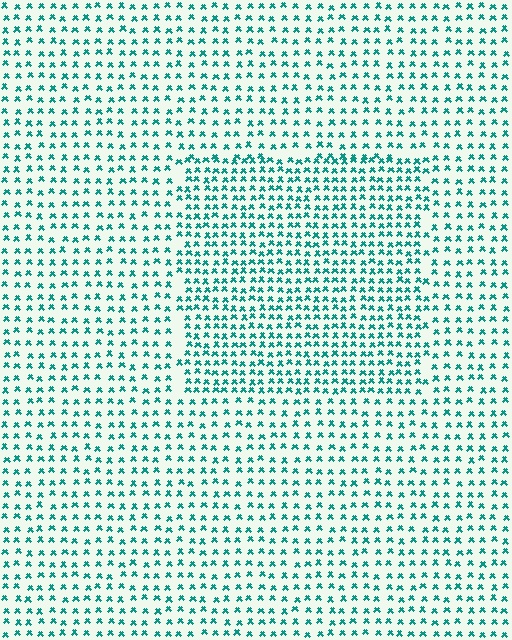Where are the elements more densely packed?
The elements are more densely packed inside the rectangle boundary.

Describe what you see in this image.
The image contains small teal elements arranged at two different densities. A rectangle-shaped region is visible where the elements are more densely packed than the surrounding area.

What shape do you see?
I see a rectangle.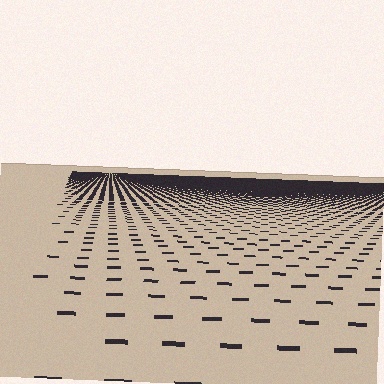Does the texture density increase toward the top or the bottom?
Density increases toward the top.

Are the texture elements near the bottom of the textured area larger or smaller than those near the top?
Larger. Near the bottom, elements are closer to the viewer and appear at a bigger on-screen size.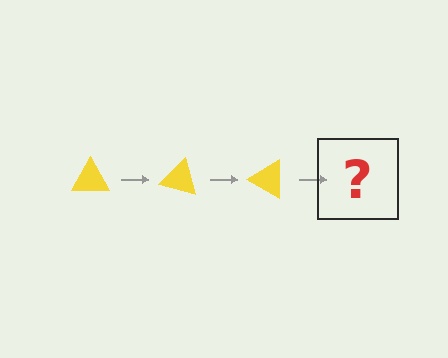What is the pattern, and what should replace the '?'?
The pattern is that the triangle rotates 15 degrees each step. The '?' should be a yellow triangle rotated 45 degrees.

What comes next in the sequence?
The next element should be a yellow triangle rotated 45 degrees.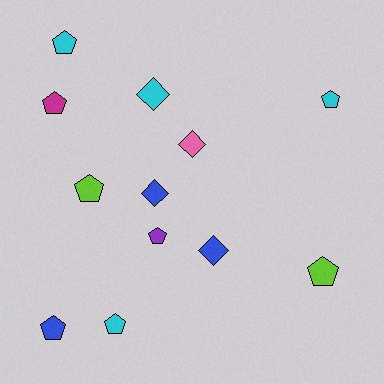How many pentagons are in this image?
There are 8 pentagons.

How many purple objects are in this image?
There is 1 purple object.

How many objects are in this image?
There are 12 objects.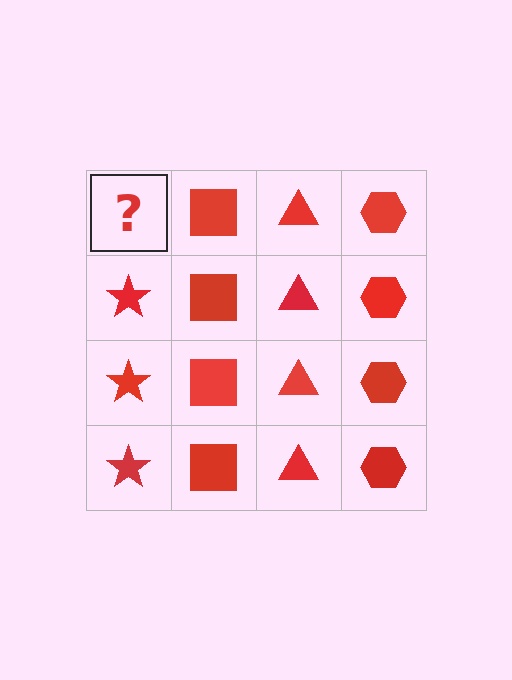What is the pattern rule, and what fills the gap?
The rule is that each column has a consistent shape. The gap should be filled with a red star.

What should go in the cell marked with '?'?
The missing cell should contain a red star.